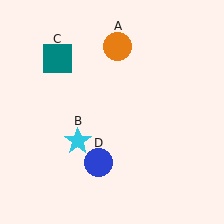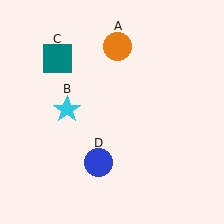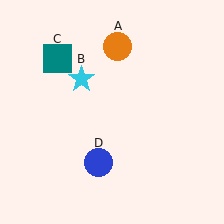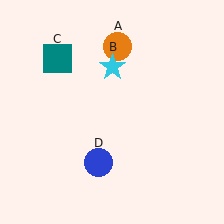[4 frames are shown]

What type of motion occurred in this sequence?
The cyan star (object B) rotated clockwise around the center of the scene.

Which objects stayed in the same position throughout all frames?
Orange circle (object A) and teal square (object C) and blue circle (object D) remained stationary.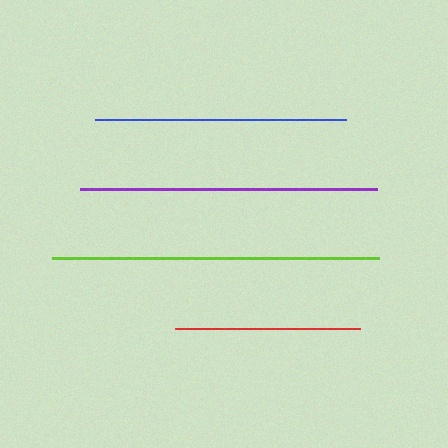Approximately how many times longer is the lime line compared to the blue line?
The lime line is approximately 1.3 times the length of the blue line.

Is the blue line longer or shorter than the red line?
The blue line is longer than the red line.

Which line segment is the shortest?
The red line is the shortest at approximately 185 pixels.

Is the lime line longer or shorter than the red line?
The lime line is longer than the red line.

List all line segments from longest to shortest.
From longest to shortest: lime, purple, blue, red.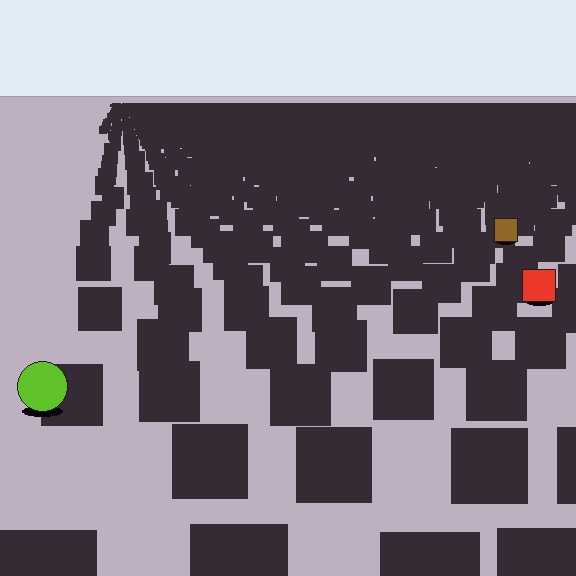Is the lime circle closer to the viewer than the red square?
Yes. The lime circle is closer — you can tell from the texture gradient: the ground texture is coarser near it.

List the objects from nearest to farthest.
From nearest to farthest: the lime circle, the red square, the brown square.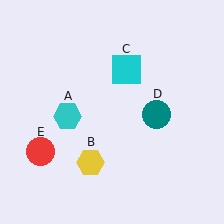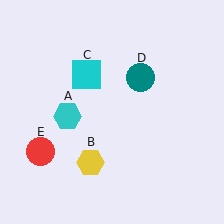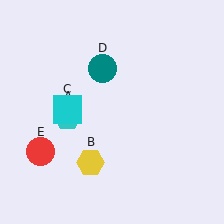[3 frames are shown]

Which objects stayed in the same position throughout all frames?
Cyan hexagon (object A) and yellow hexagon (object B) and red circle (object E) remained stationary.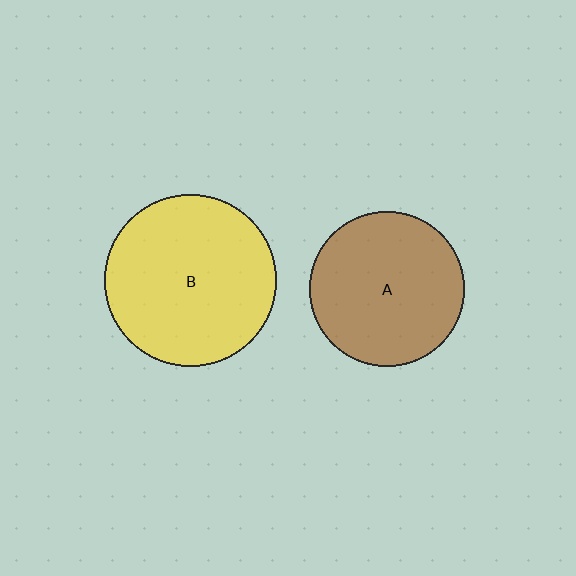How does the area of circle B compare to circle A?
Approximately 1.2 times.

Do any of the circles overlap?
No, none of the circles overlap.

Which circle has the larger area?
Circle B (yellow).